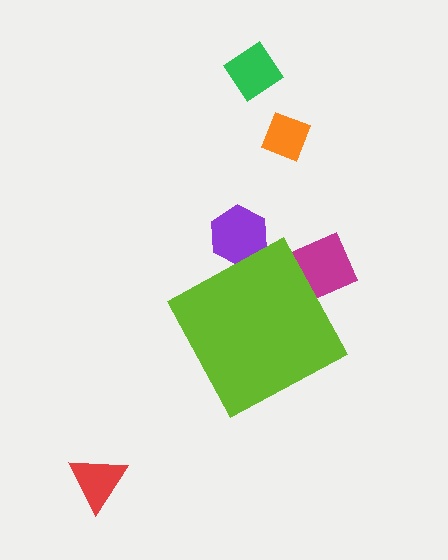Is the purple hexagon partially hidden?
Yes, the purple hexagon is partially hidden behind the lime diamond.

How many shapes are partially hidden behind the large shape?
2 shapes are partially hidden.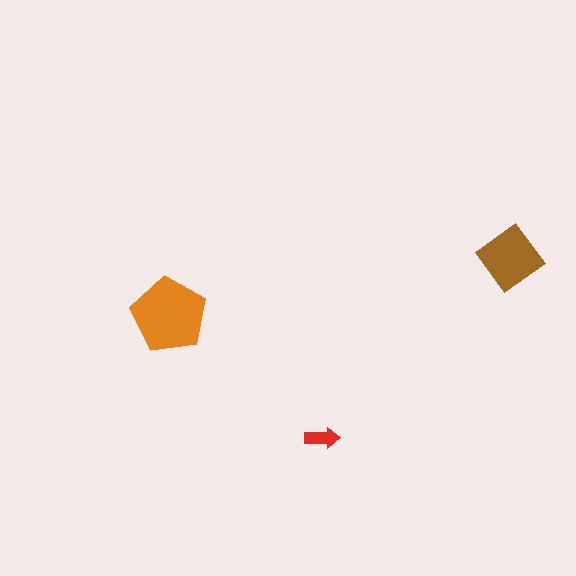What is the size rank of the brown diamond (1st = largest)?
2nd.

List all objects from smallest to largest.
The red arrow, the brown diamond, the orange pentagon.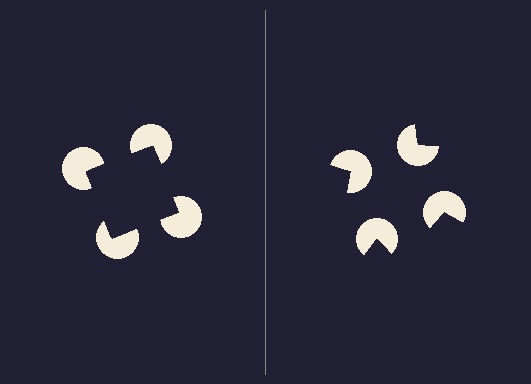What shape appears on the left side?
An illusory square.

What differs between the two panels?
The pac-man discs are positioned identically on both sides; only the wedge orientations differ. On the left they align to a square; on the right they are misaligned.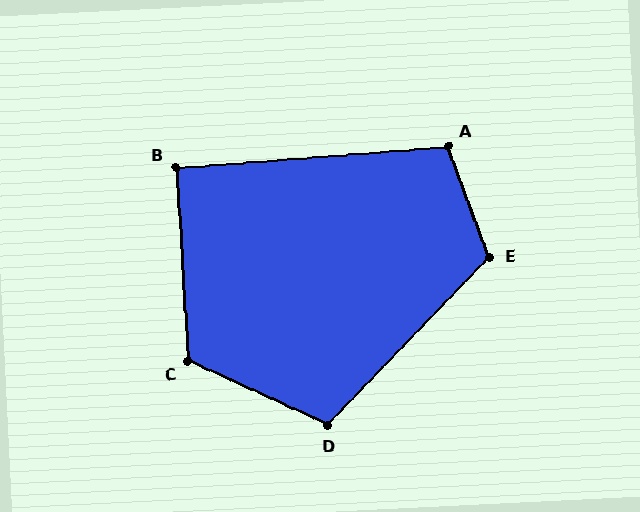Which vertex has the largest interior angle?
C, at approximately 118 degrees.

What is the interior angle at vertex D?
Approximately 109 degrees (obtuse).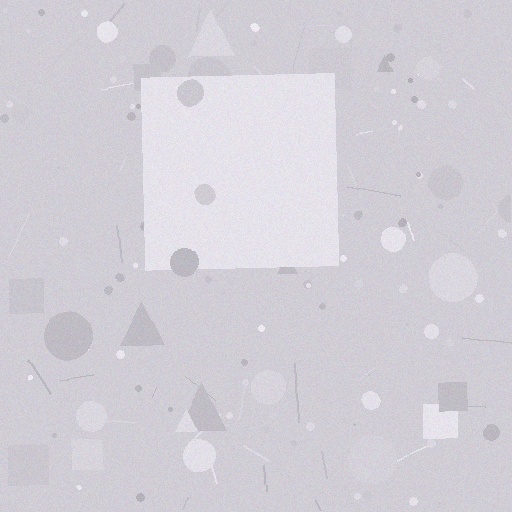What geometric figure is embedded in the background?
A square is embedded in the background.